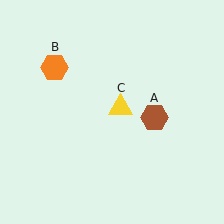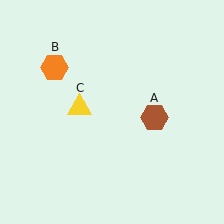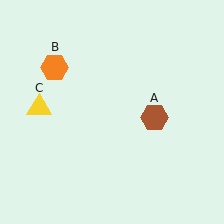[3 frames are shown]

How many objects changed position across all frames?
1 object changed position: yellow triangle (object C).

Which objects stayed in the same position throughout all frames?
Brown hexagon (object A) and orange hexagon (object B) remained stationary.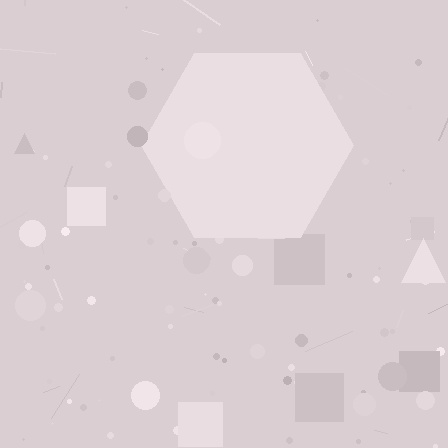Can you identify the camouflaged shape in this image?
The camouflaged shape is a hexagon.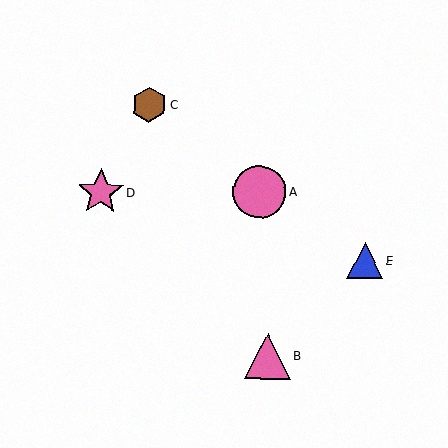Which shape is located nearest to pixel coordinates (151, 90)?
The brown hexagon (labeled C) at (149, 105) is nearest to that location.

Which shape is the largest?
The pink circle (labeled A) is the largest.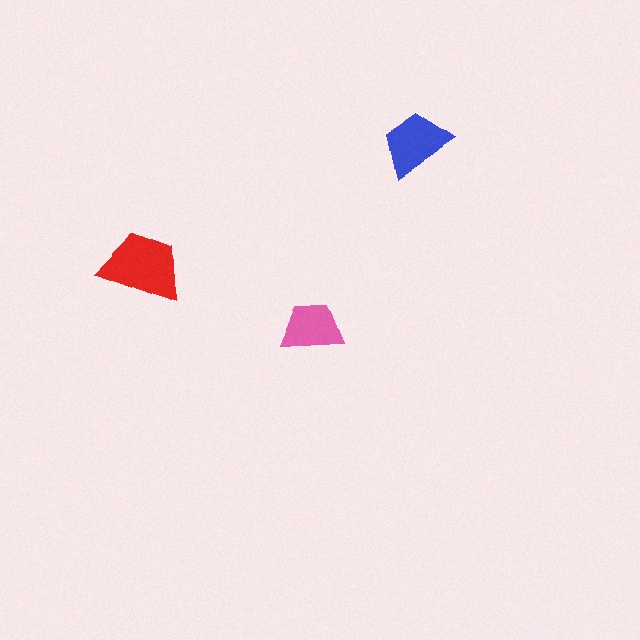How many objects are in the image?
There are 3 objects in the image.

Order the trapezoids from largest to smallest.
the red one, the blue one, the pink one.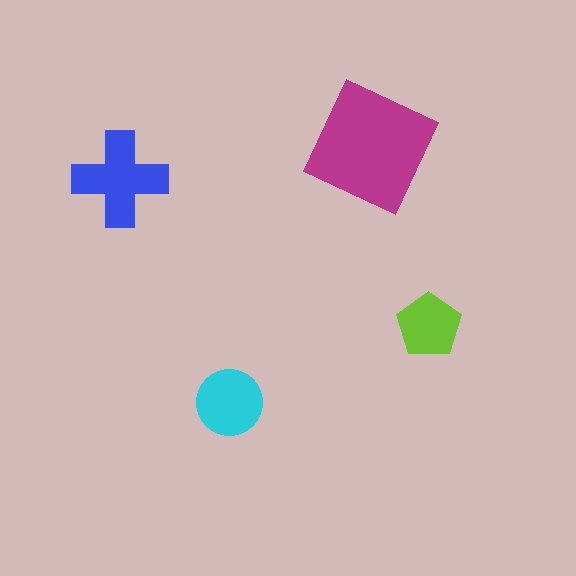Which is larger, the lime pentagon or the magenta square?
The magenta square.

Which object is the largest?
The magenta square.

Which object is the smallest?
The lime pentagon.